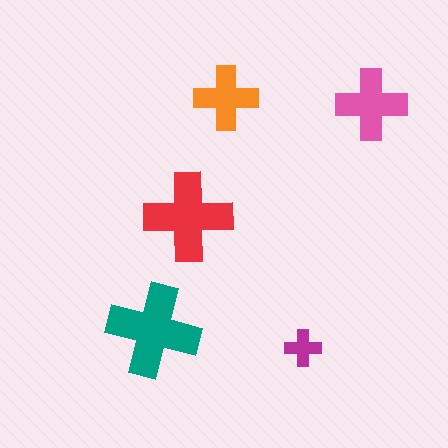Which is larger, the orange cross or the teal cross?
The teal one.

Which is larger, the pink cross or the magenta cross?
The pink one.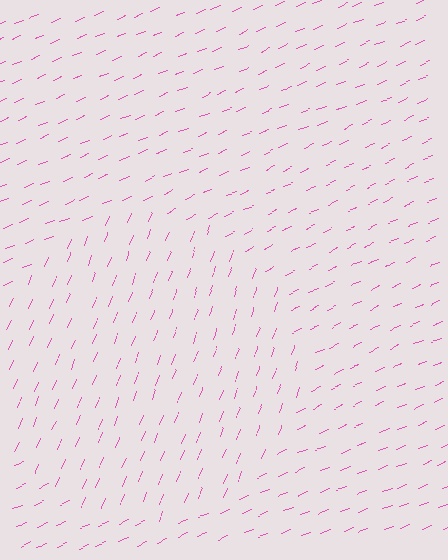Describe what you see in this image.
The image is filled with small pink line segments. A circle region in the image has lines oriented differently from the surrounding lines, creating a visible texture boundary.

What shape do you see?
I see a circle.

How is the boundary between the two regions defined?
The boundary is defined purely by a change in line orientation (approximately 45 degrees difference). All lines are the same color and thickness.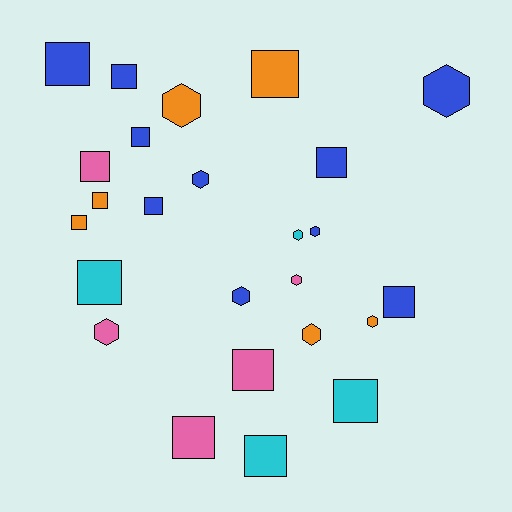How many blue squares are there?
There are 6 blue squares.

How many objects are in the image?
There are 25 objects.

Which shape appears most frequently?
Square, with 15 objects.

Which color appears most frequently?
Blue, with 10 objects.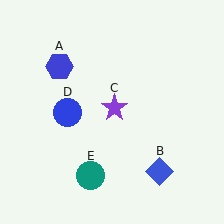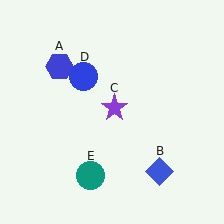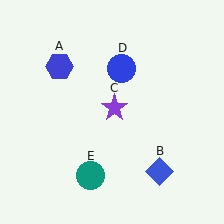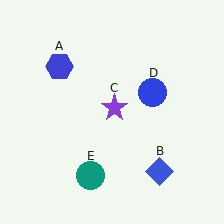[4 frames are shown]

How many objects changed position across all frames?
1 object changed position: blue circle (object D).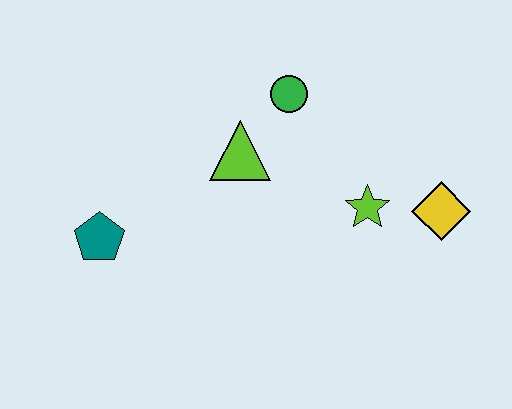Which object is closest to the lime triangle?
The green circle is closest to the lime triangle.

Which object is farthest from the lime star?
The teal pentagon is farthest from the lime star.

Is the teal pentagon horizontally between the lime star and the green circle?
No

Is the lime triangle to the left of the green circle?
Yes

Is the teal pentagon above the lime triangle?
No